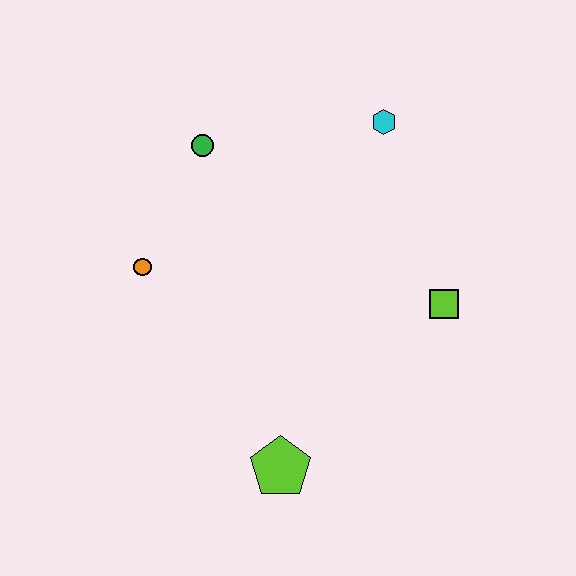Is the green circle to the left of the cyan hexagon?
Yes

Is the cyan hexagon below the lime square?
No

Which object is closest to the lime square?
The cyan hexagon is closest to the lime square.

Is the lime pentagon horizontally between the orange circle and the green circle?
No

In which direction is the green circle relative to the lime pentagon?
The green circle is above the lime pentagon.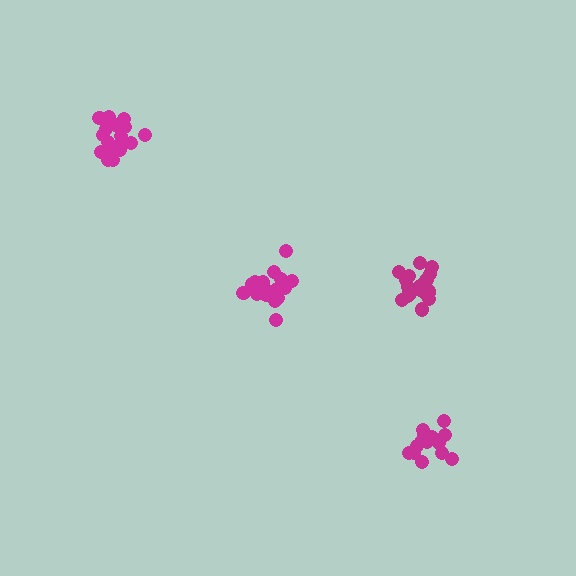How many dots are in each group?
Group 1: 20 dots, Group 2: 19 dots, Group 3: 20 dots, Group 4: 14 dots (73 total).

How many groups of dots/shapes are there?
There are 4 groups.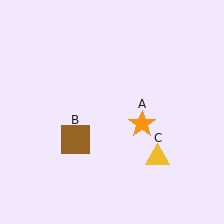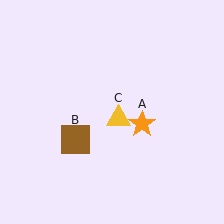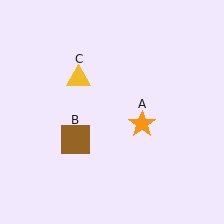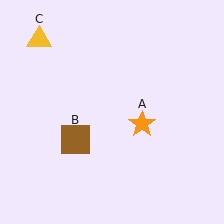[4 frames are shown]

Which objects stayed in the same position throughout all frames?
Orange star (object A) and brown square (object B) remained stationary.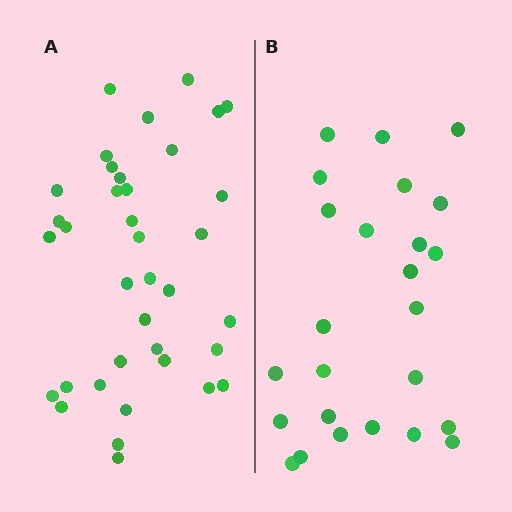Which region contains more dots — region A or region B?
Region A (the left region) has more dots.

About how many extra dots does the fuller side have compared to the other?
Region A has roughly 12 or so more dots than region B.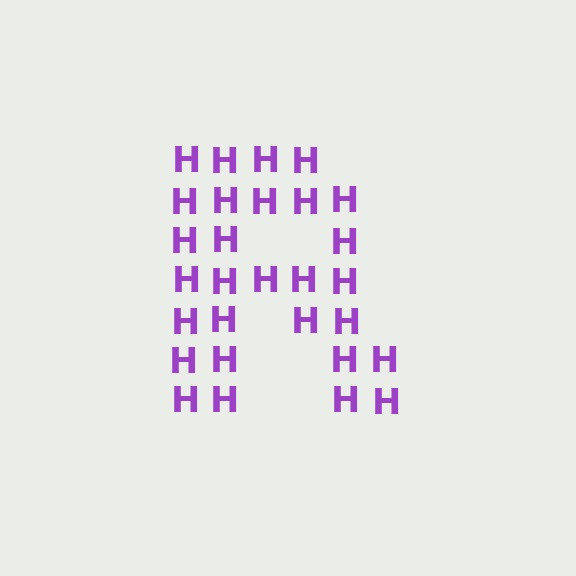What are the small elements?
The small elements are letter H's.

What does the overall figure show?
The overall figure shows the letter R.